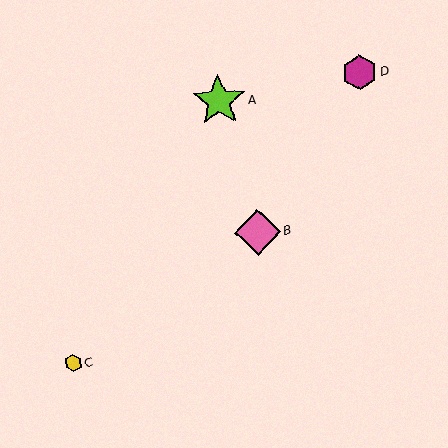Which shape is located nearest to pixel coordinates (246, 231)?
The pink diamond (labeled B) at (258, 232) is nearest to that location.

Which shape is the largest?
The lime star (labeled A) is the largest.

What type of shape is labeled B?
Shape B is a pink diamond.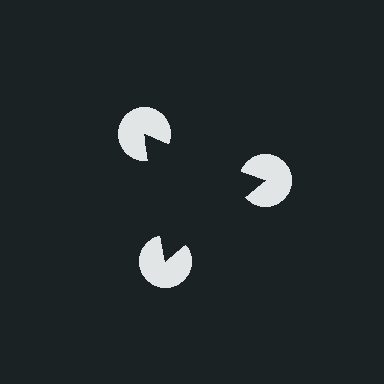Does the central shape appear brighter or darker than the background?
It typically appears slightly darker than the background, even though no actual brightness change is drawn.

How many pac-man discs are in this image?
There are 3 — one at each vertex of the illusory triangle.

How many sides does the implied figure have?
3 sides.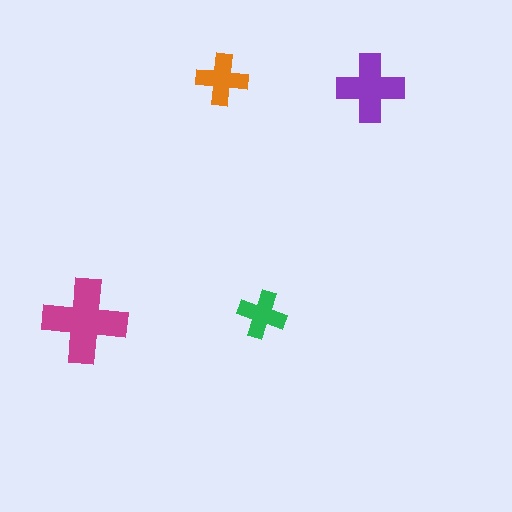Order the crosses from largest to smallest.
the magenta one, the purple one, the orange one, the green one.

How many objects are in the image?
There are 4 objects in the image.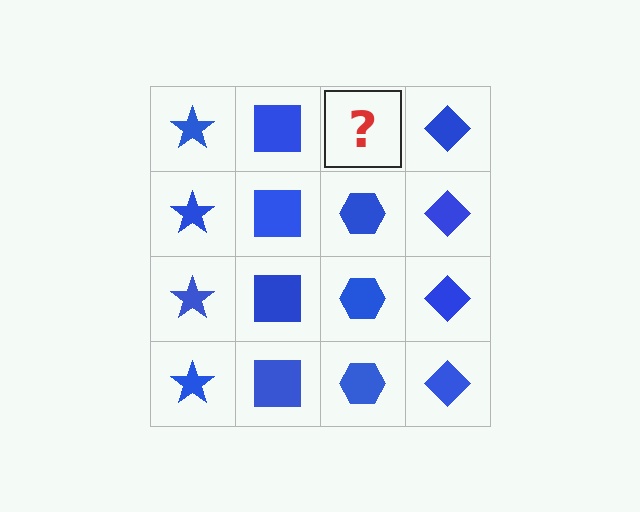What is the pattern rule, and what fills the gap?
The rule is that each column has a consistent shape. The gap should be filled with a blue hexagon.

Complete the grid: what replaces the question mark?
The question mark should be replaced with a blue hexagon.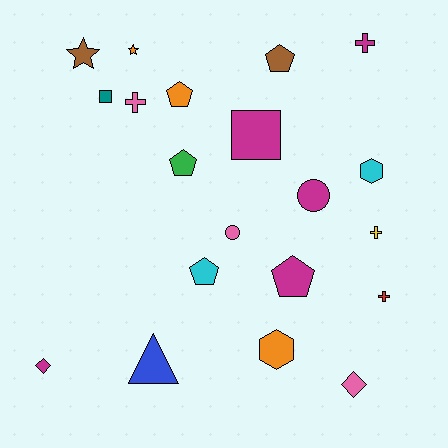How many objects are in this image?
There are 20 objects.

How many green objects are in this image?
There is 1 green object.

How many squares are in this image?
There are 2 squares.